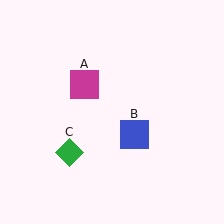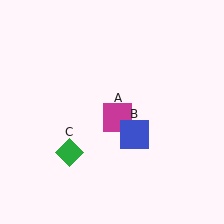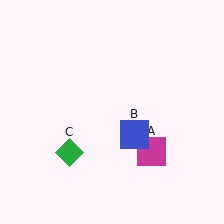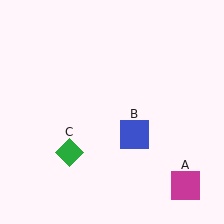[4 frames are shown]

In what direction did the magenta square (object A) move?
The magenta square (object A) moved down and to the right.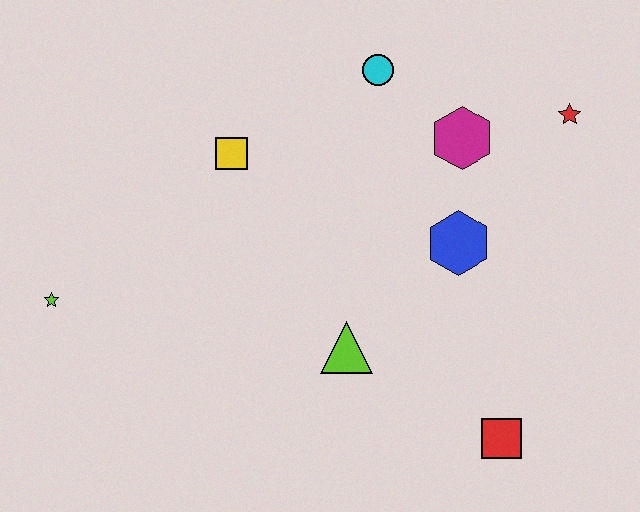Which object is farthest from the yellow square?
The red square is farthest from the yellow square.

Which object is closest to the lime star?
The yellow square is closest to the lime star.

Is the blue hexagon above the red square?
Yes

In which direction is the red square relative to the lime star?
The red square is to the right of the lime star.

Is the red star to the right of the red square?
Yes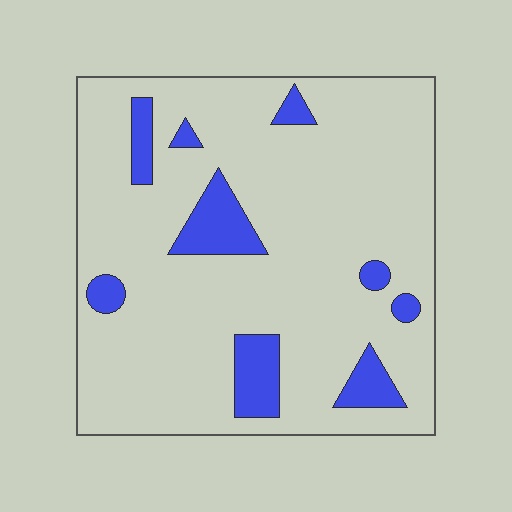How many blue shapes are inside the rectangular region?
9.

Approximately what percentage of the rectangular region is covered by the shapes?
Approximately 15%.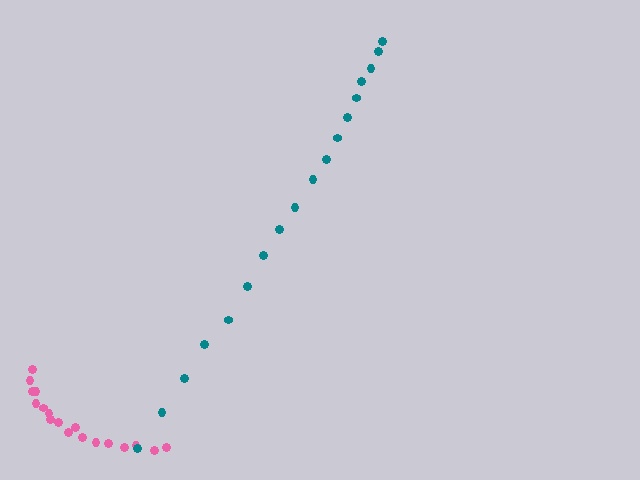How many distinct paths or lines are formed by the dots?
There are 2 distinct paths.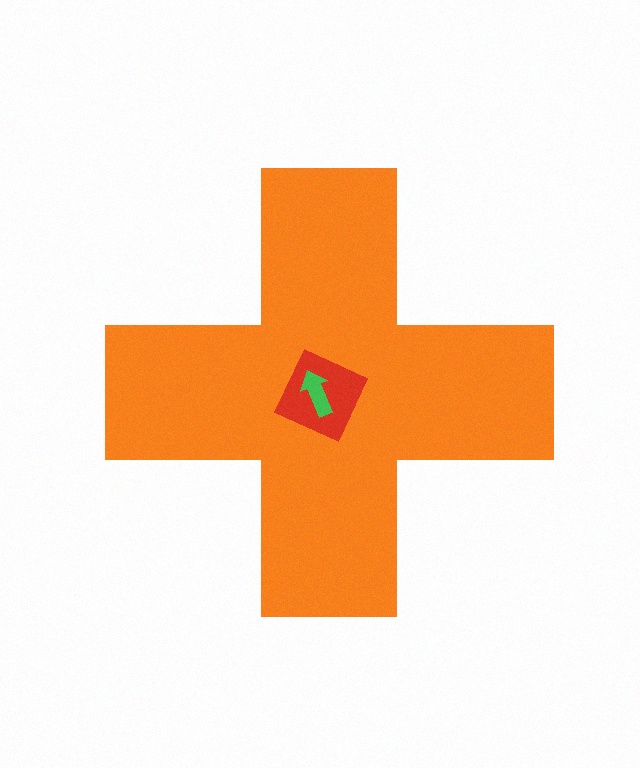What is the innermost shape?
The green arrow.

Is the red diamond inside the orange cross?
Yes.